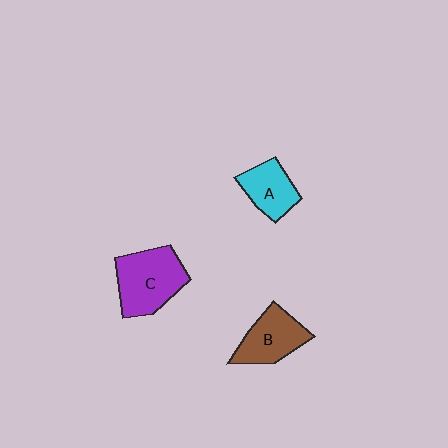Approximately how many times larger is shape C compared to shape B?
Approximately 1.3 times.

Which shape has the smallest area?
Shape A (cyan).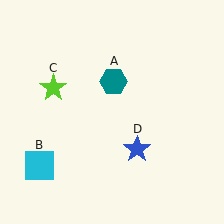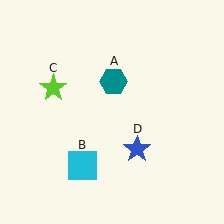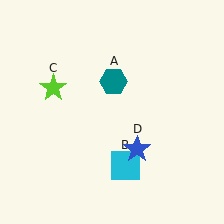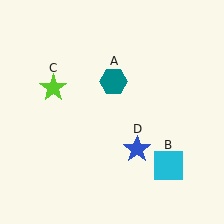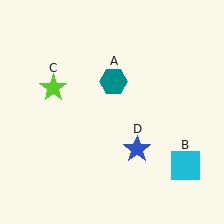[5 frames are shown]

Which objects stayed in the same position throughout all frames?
Teal hexagon (object A) and lime star (object C) and blue star (object D) remained stationary.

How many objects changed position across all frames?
1 object changed position: cyan square (object B).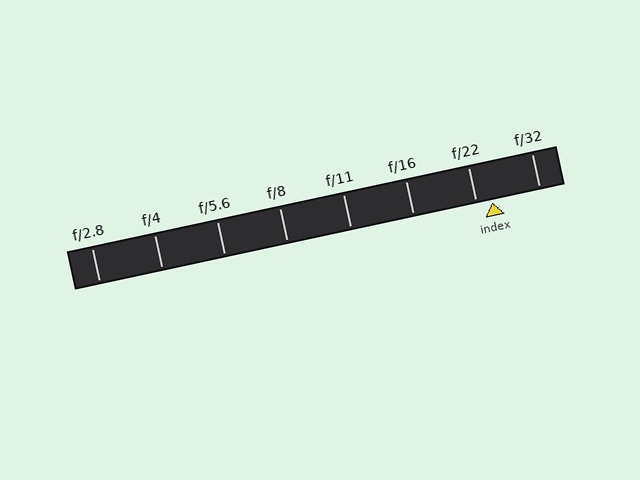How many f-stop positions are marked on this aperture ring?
There are 8 f-stop positions marked.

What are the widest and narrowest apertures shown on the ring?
The widest aperture shown is f/2.8 and the narrowest is f/32.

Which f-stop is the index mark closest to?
The index mark is closest to f/22.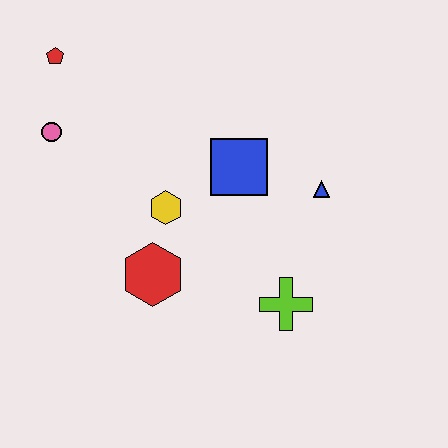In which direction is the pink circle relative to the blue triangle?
The pink circle is to the left of the blue triangle.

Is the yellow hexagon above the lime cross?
Yes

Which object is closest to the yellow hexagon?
The red hexagon is closest to the yellow hexagon.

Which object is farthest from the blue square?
The red pentagon is farthest from the blue square.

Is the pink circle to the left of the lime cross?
Yes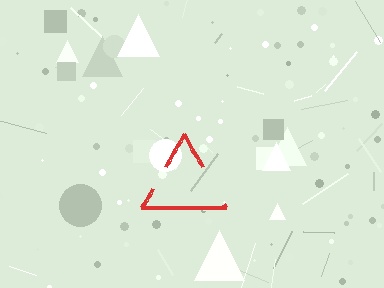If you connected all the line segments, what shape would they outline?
They would outline a triangle.